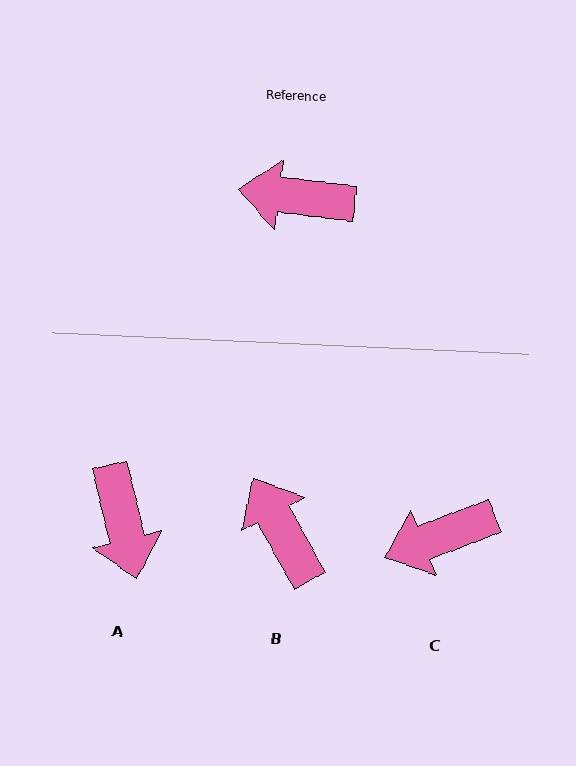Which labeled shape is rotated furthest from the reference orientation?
A, about 110 degrees away.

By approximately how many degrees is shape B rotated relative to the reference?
Approximately 55 degrees clockwise.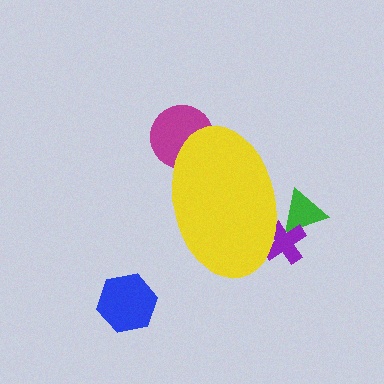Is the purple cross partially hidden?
Yes, the purple cross is partially hidden behind the yellow ellipse.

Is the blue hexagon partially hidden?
No, the blue hexagon is fully visible.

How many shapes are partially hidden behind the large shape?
3 shapes are partially hidden.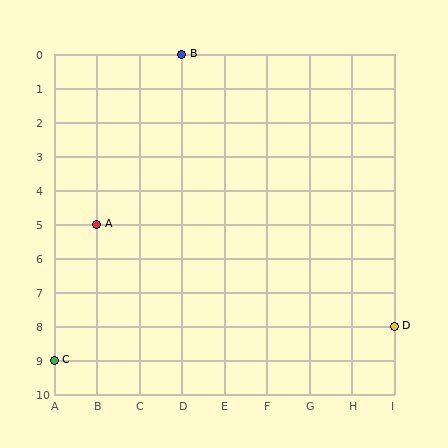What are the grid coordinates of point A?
Point A is at grid coordinates (B, 5).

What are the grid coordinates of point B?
Point B is at grid coordinates (D, 0).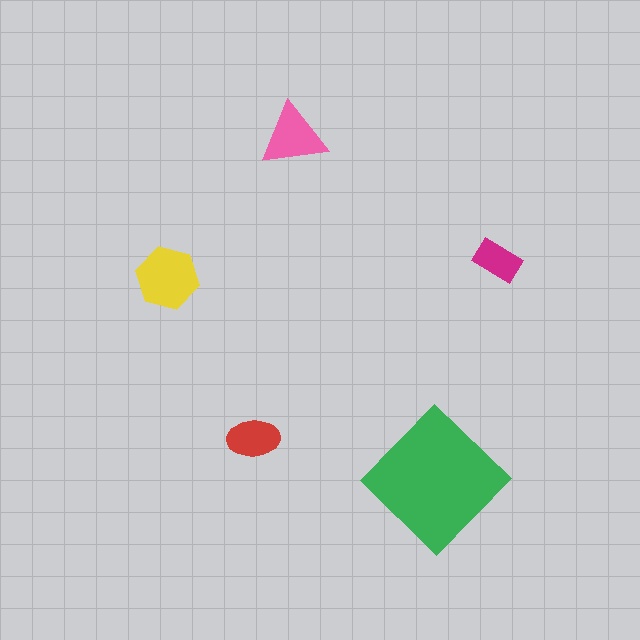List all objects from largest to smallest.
The green diamond, the yellow hexagon, the pink triangle, the red ellipse, the magenta rectangle.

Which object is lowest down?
The green diamond is bottommost.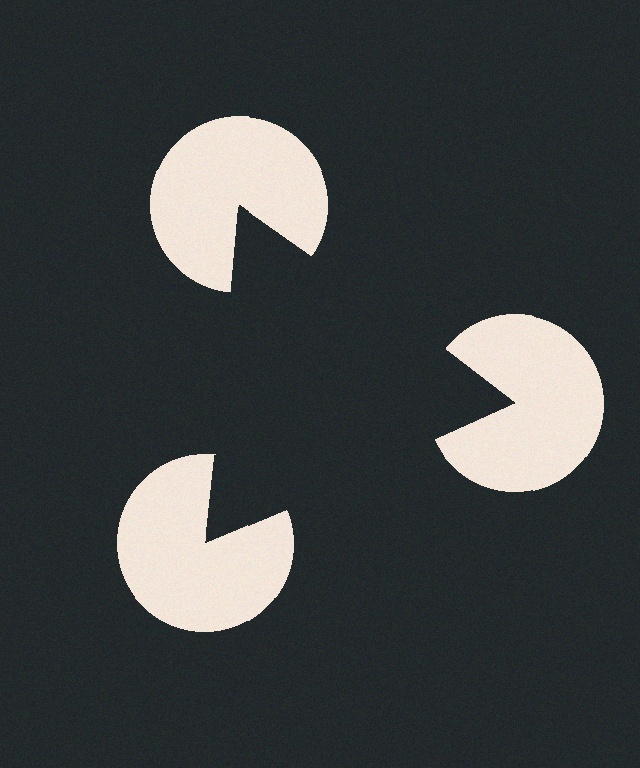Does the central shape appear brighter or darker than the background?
It typically appears slightly darker than the background, even though no actual brightness change is drawn.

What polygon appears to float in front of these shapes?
An illusory triangle — its edges are inferred from the aligned wedge cuts in the pac-man discs, not physically drawn.